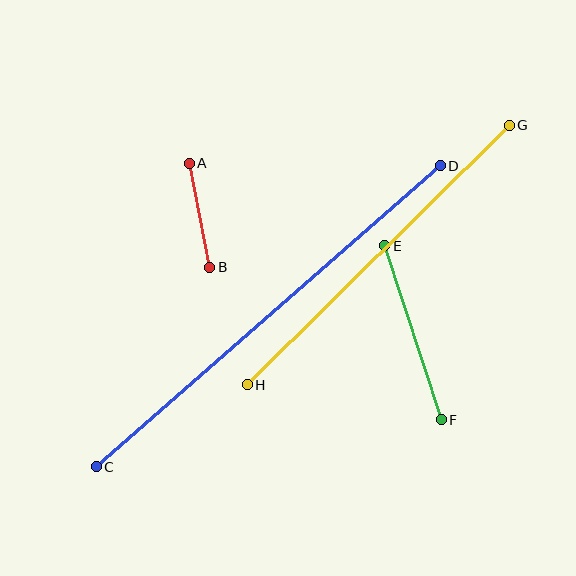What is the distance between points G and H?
The distance is approximately 369 pixels.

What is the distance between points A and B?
The distance is approximately 106 pixels.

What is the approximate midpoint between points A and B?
The midpoint is at approximately (199, 215) pixels.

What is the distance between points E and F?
The distance is approximately 183 pixels.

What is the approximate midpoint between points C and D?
The midpoint is at approximately (268, 316) pixels.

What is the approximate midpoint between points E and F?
The midpoint is at approximately (413, 333) pixels.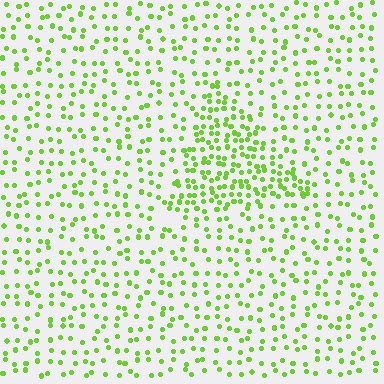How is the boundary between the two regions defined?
The boundary is defined by a change in element density (approximately 2.1x ratio). All elements are the same color, size, and shape.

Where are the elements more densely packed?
The elements are more densely packed inside the triangle boundary.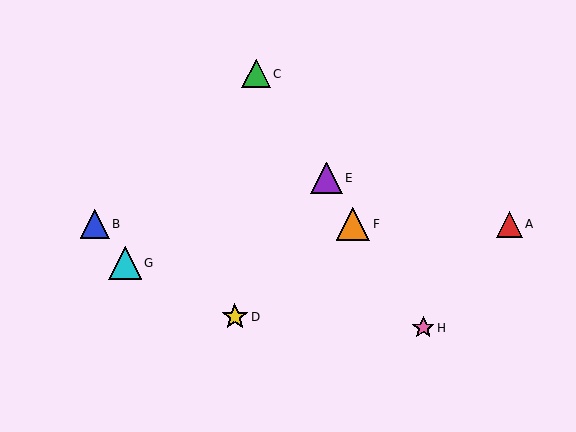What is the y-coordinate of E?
Object E is at y≈178.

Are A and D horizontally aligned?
No, A is at y≈224 and D is at y≈317.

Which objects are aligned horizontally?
Objects A, B, F are aligned horizontally.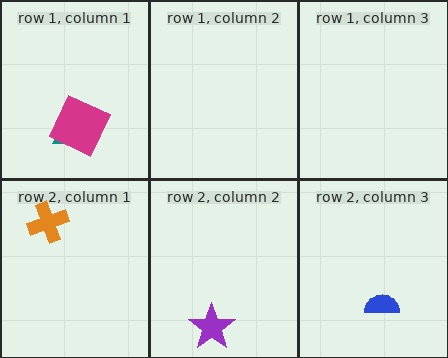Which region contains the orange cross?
The row 2, column 1 region.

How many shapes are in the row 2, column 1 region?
1.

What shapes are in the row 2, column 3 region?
The blue semicircle.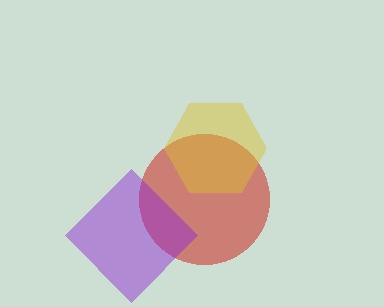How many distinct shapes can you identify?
There are 3 distinct shapes: a red circle, a yellow hexagon, a purple diamond.